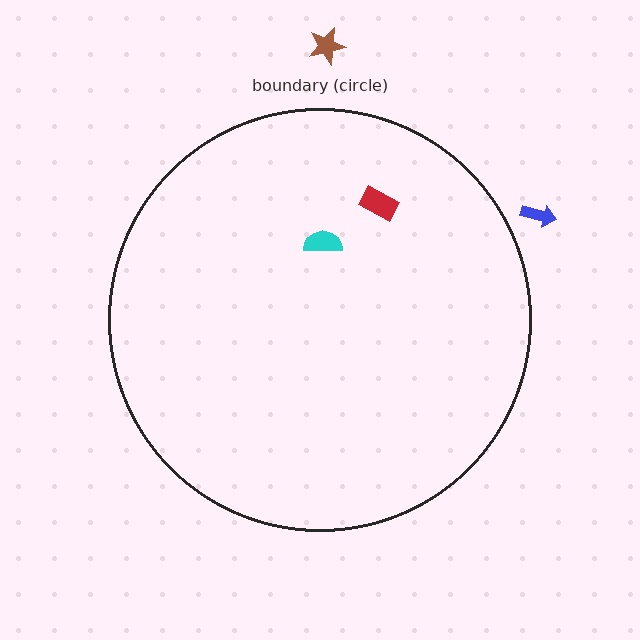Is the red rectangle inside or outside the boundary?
Inside.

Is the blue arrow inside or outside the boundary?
Outside.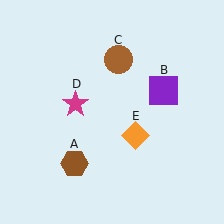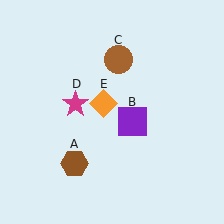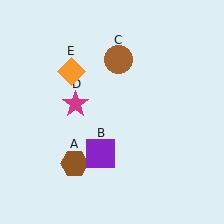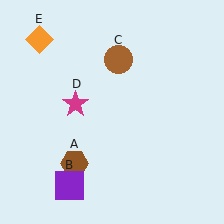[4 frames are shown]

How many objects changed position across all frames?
2 objects changed position: purple square (object B), orange diamond (object E).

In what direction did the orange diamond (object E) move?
The orange diamond (object E) moved up and to the left.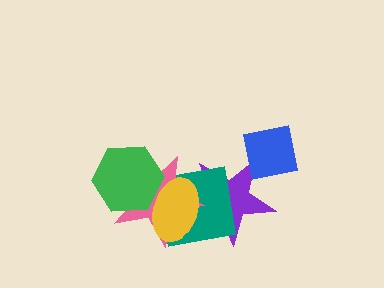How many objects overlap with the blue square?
1 object overlaps with the blue square.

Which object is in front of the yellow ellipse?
The green hexagon is in front of the yellow ellipse.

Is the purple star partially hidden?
Yes, it is partially covered by another shape.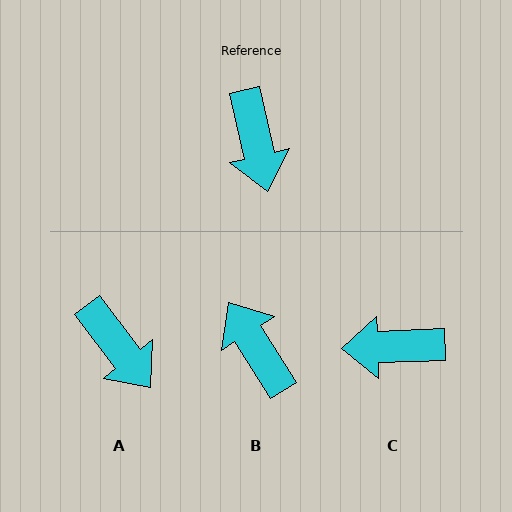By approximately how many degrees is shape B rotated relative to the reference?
Approximately 161 degrees clockwise.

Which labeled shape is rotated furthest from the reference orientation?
B, about 161 degrees away.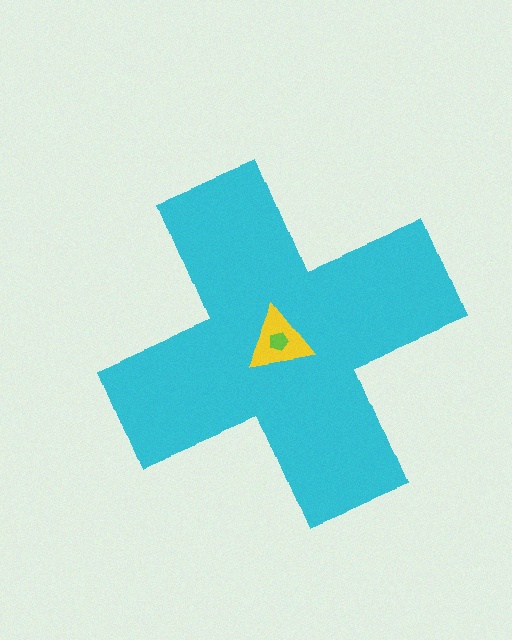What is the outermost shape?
The cyan cross.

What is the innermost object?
The lime pentagon.